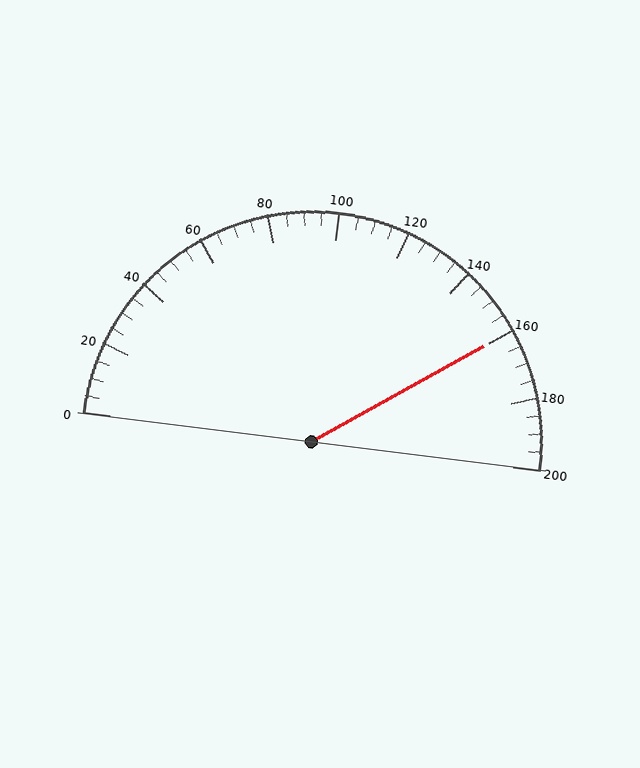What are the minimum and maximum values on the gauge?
The gauge ranges from 0 to 200.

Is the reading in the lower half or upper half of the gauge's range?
The reading is in the upper half of the range (0 to 200).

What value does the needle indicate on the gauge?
The needle indicates approximately 160.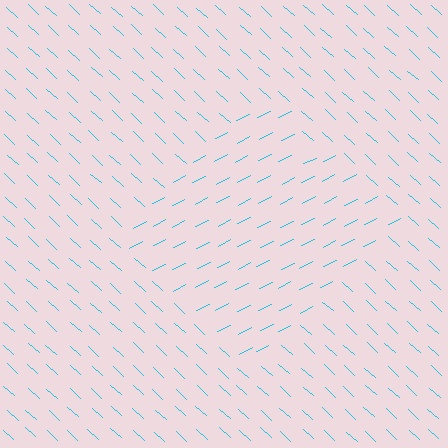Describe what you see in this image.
The image is filled with small cyan line segments. A diamond region in the image has lines oriented differently from the surrounding lines, creating a visible texture boundary.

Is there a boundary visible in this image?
Yes, there is a texture boundary formed by a change in line orientation.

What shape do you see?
I see a diamond.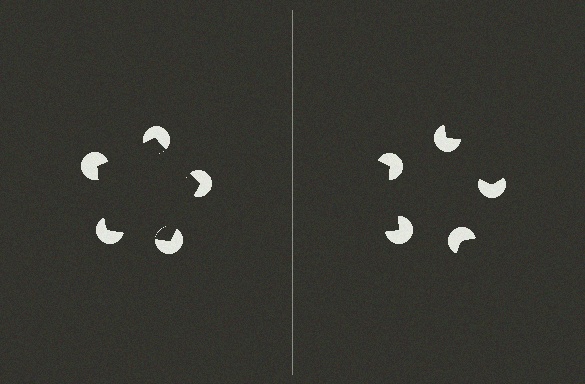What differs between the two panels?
The pac-man discs are positioned identically on both sides; only the wedge orientations differ. On the left they align to a pentagon; on the right they are misaligned.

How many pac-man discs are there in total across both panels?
10 — 5 on each side.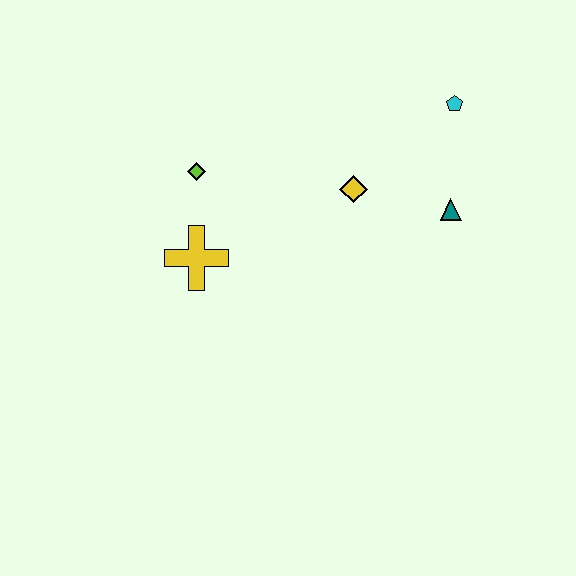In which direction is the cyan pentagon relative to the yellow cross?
The cyan pentagon is to the right of the yellow cross.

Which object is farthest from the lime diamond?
The cyan pentagon is farthest from the lime diamond.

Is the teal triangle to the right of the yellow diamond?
Yes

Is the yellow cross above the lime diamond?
No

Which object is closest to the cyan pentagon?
The teal triangle is closest to the cyan pentagon.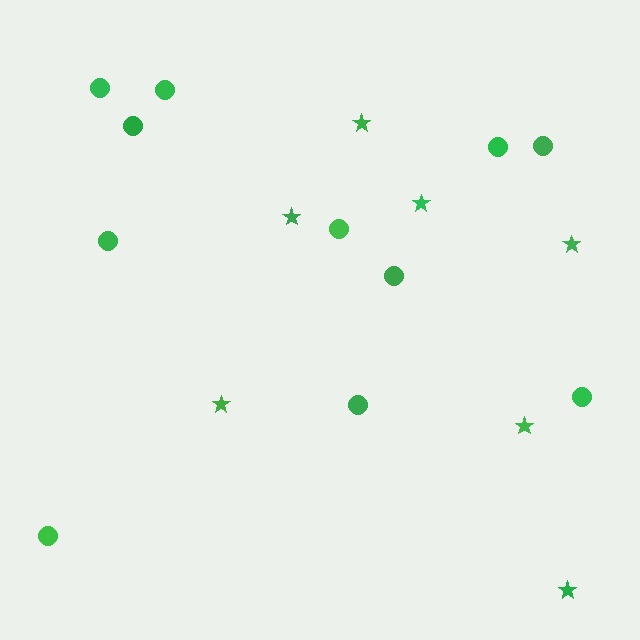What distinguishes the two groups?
There are 2 groups: one group of circles (11) and one group of stars (7).